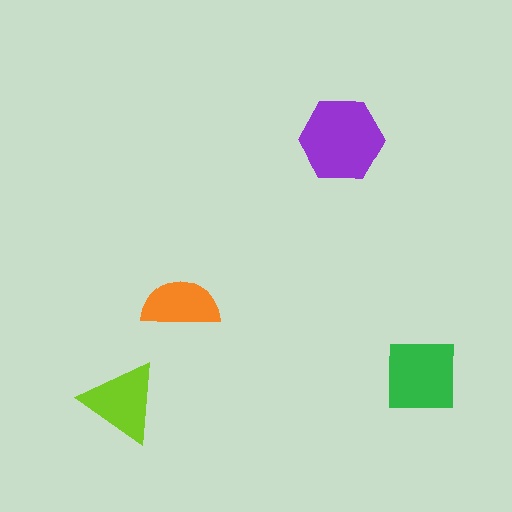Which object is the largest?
The purple hexagon.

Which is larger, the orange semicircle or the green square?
The green square.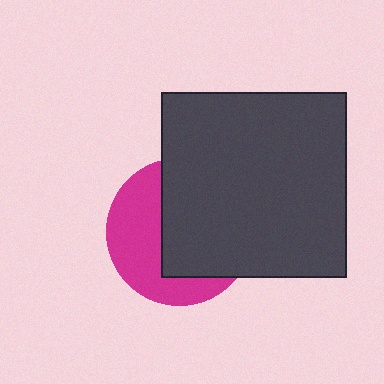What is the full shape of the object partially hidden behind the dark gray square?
The partially hidden object is a magenta circle.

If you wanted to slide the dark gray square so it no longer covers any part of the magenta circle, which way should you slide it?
Slide it right — that is the most direct way to separate the two shapes.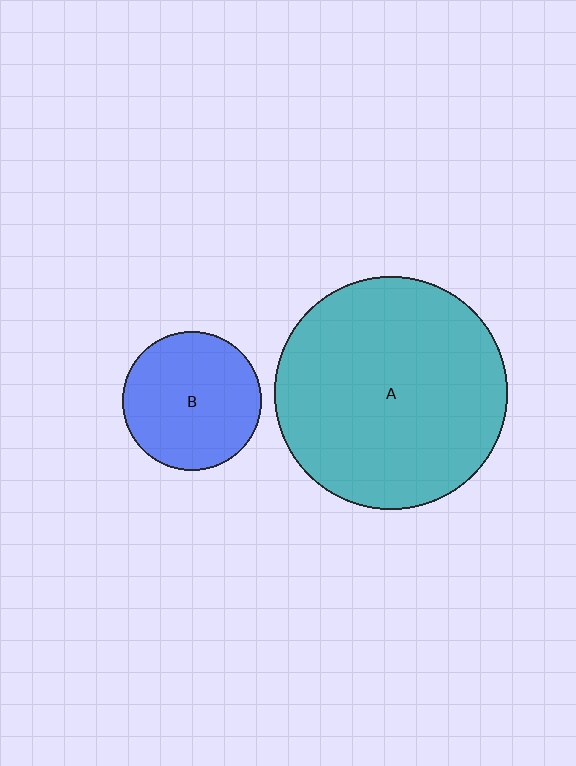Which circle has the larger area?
Circle A (teal).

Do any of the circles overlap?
No, none of the circles overlap.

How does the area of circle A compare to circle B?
Approximately 2.8 times.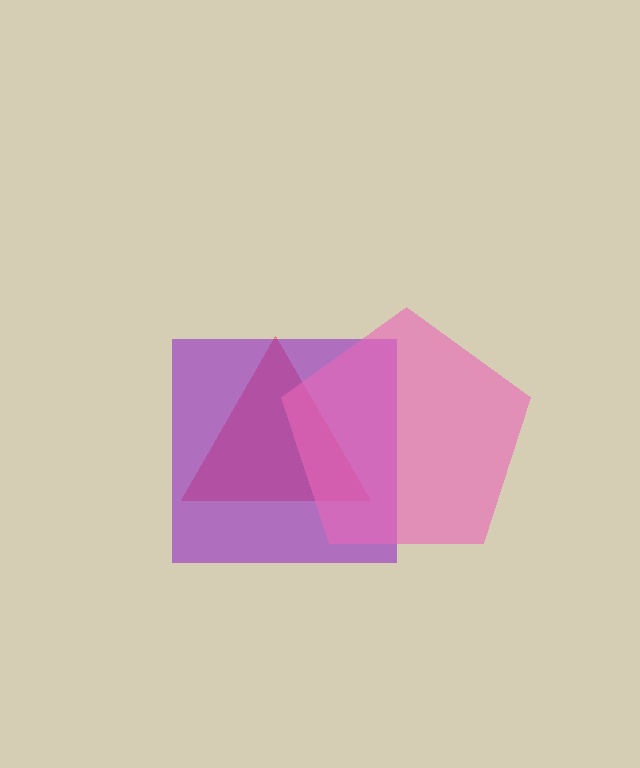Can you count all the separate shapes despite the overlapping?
Yes, there are 3 separate shapes.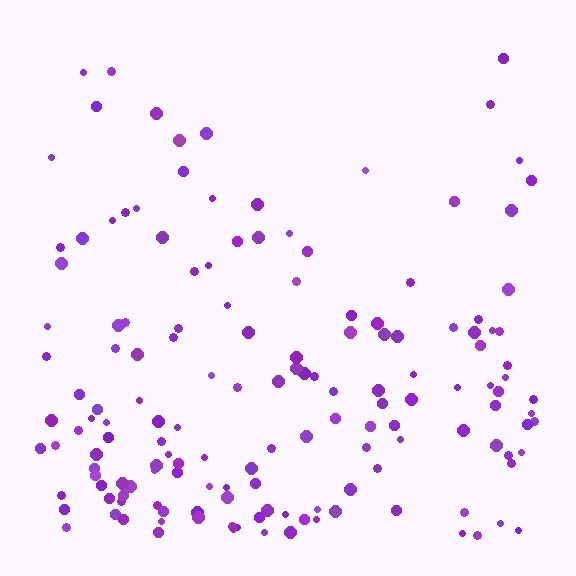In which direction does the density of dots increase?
From top to bottom, with the bottom side densest.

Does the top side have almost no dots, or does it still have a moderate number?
Still a moderate number, just noticeably fewer than the bottom.